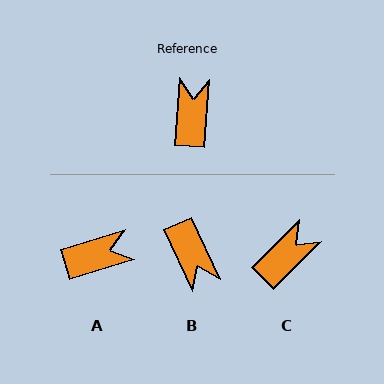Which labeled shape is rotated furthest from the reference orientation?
B, about 151 degrees away.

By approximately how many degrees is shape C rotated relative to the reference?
Approximately 40 degrees clockwise.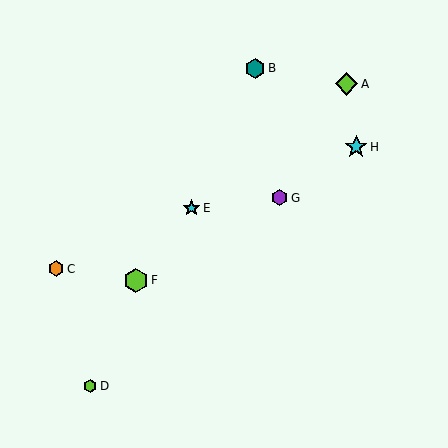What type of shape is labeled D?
Shape D is a lime hexagon.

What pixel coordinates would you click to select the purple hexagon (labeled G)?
Click at (279, 198) to select the purple hexagon G.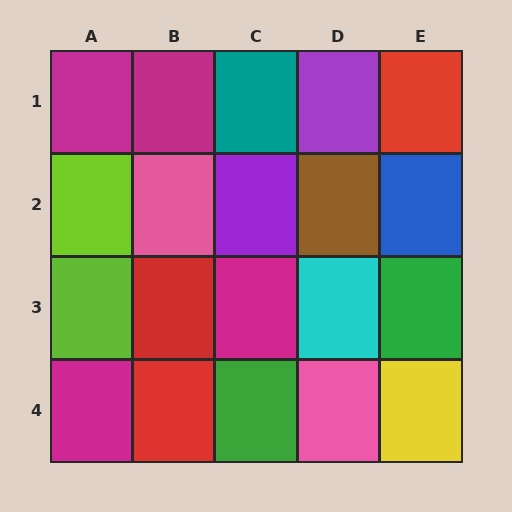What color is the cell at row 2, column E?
Blue.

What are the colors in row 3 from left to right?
Lime, red, magenta, cyan, green.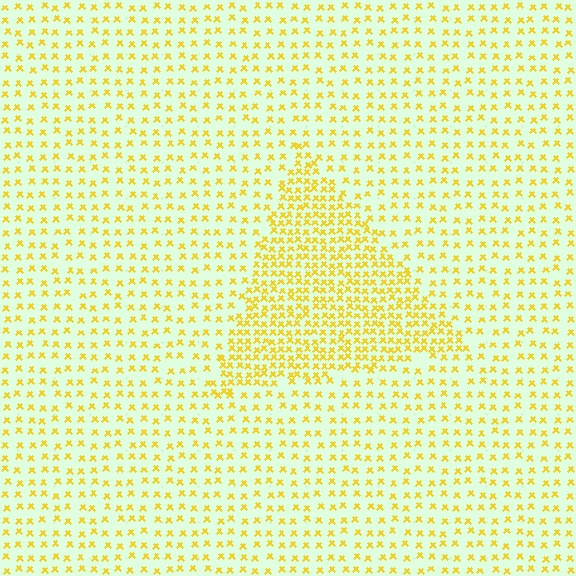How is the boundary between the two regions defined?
The boundary is defined by a change in element density (approximately 2.2x ratio). All elements are the same color, size, and shape.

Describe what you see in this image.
The image contains small yellow elements arranged at two different densities. A triangle-shaped region is visible where the elements are more densely packed than the surrounding area.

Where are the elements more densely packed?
The elements are more densely packed inside the triangle boundary.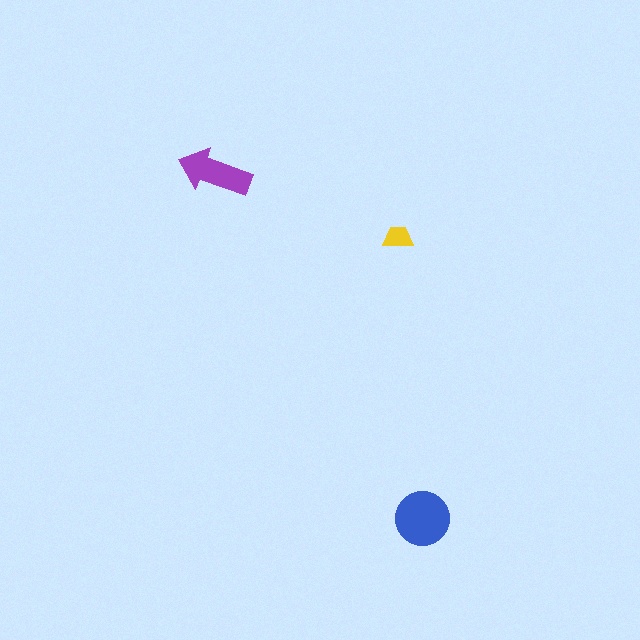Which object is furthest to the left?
The purple arrow is leftmost.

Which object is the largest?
The blue circle.